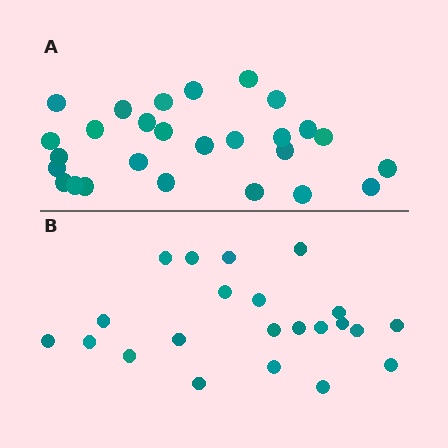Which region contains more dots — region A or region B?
Region A (the top region) has more dots.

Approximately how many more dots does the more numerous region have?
Region A has about 5 more dots than region B.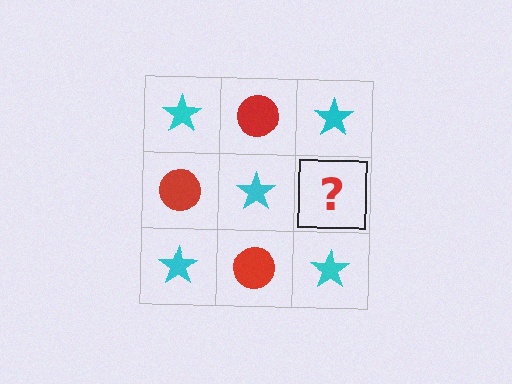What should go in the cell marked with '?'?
The missing cell should contain a red circle.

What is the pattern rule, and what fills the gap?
The rule is that it alternates cyan star and red circle in a checkerboard pattern. The gap should be filled with a red circle.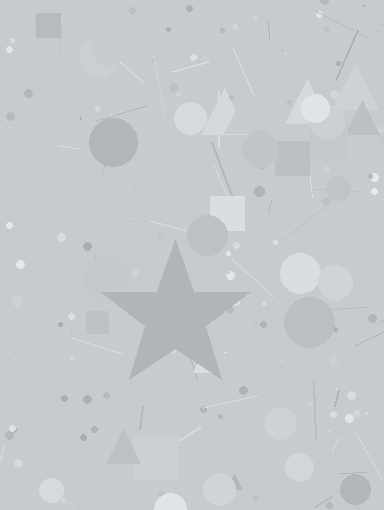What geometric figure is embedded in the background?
A star is embedded in the background.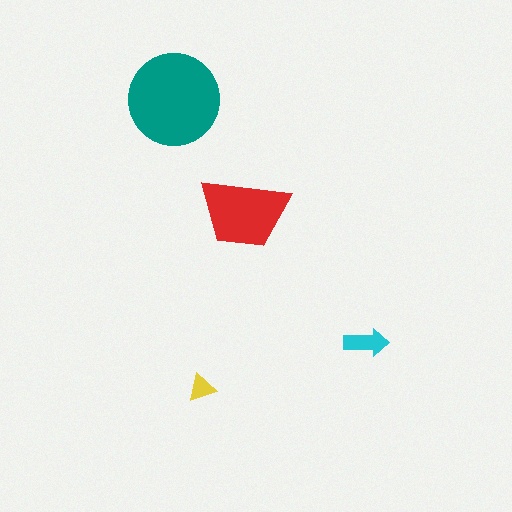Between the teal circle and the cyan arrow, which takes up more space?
The teal circle.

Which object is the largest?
The teal circle.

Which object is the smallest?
The yellow triangle.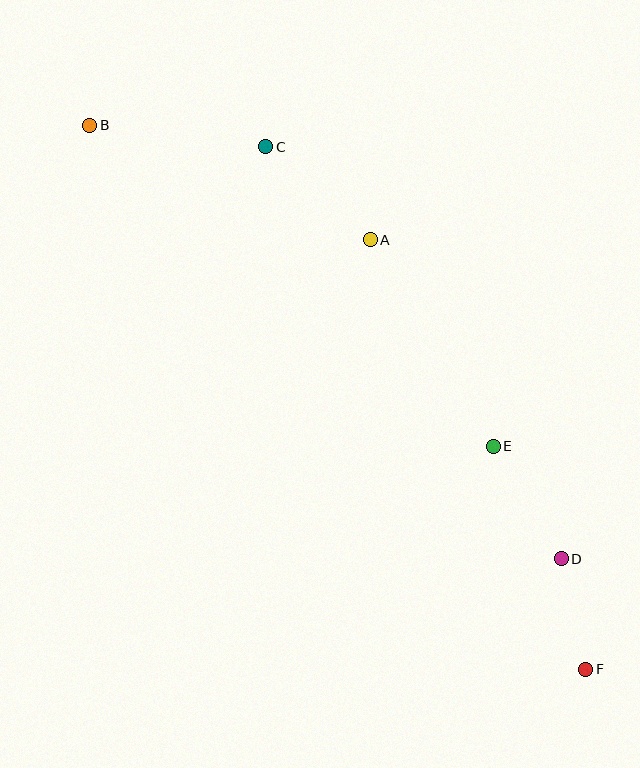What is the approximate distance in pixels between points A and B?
The distance between A and B is approximately 303 pixels.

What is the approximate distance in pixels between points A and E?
The distance between A and E is approximately 240 pixels.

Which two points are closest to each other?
Points D and F are closest to each other.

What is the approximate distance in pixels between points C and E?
The distance between C and E is approximately 376 pixels.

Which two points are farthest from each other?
Points B and F are farthest from each other.